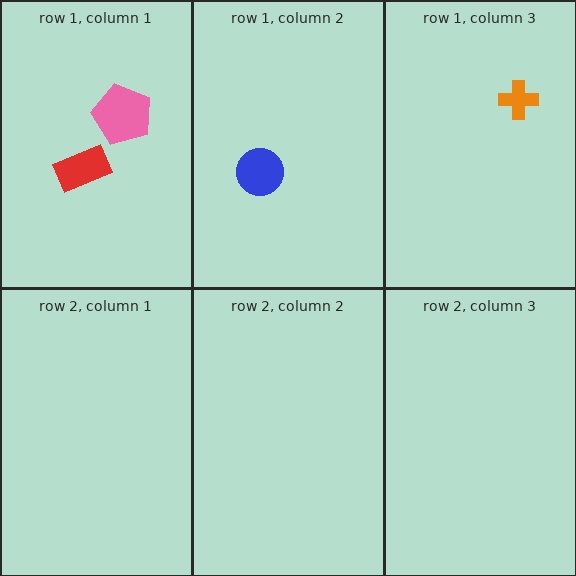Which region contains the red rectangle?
The row 1, column 1 region.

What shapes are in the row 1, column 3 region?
The orange cross.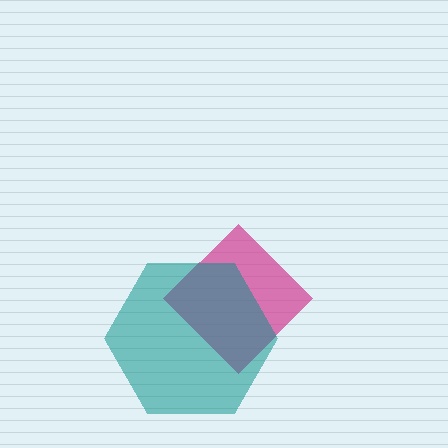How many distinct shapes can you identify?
There are 2 distinct shapes: a magenta diamond, a teal hexagon.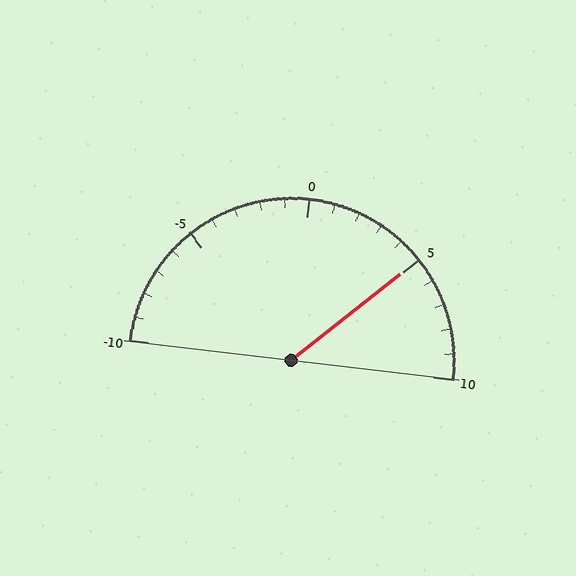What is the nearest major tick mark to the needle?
The nearest major tick mark is 5.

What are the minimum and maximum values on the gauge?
The gauge ranges from -10 to 10.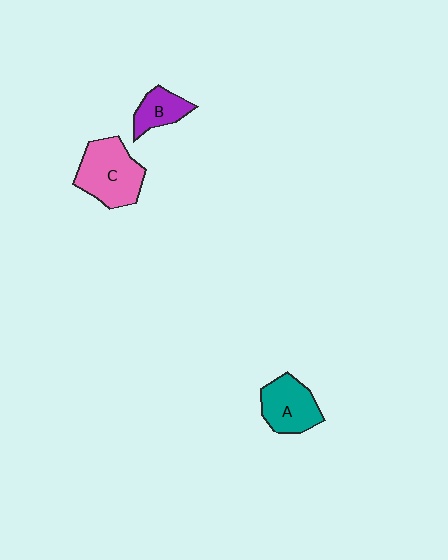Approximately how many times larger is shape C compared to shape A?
Approximately 1.3 times.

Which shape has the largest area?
Shape C (pink).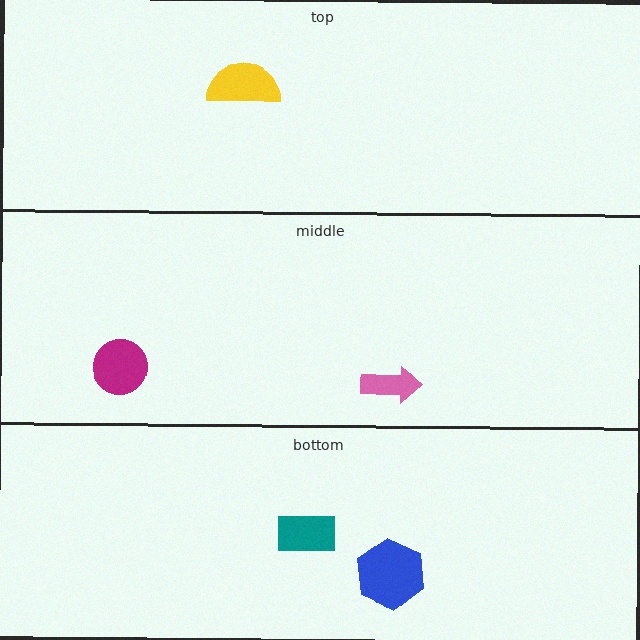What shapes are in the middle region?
The pink arrow, the magenta circle.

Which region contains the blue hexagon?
The bottom region.